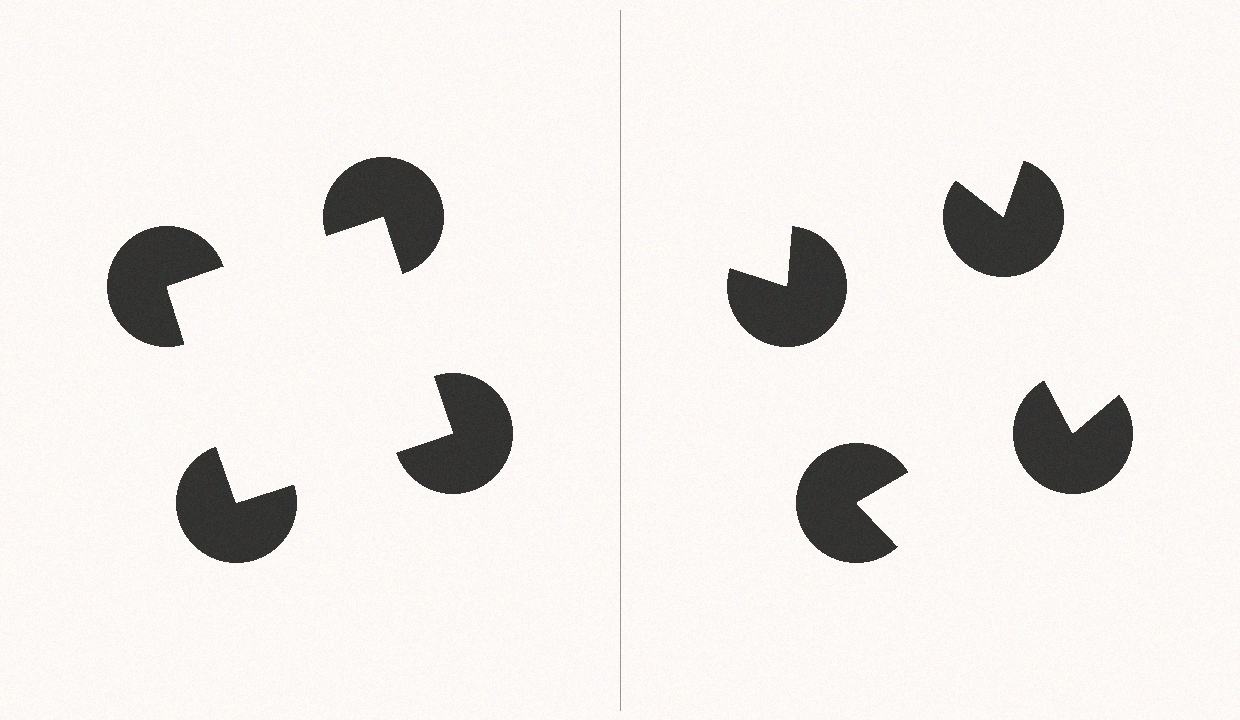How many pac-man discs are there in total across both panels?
8 — 4 on each side.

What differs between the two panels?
The pac-man discs are positioned identically on both sides; only the wedge orientations differ. On the left they align to a square; on the right they are misaligned.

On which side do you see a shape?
An illusory square appears on the left side. On the right side the wedge cuts are rotated, so no coherent shape forms.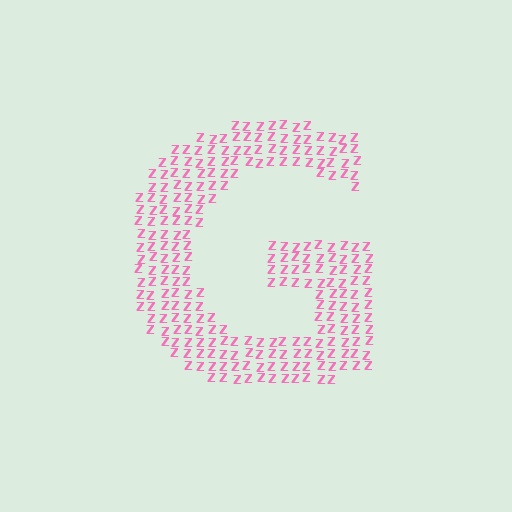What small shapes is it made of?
It is made of small letter Z's.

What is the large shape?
The large shape is the letter G.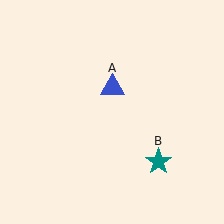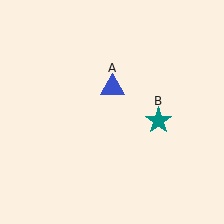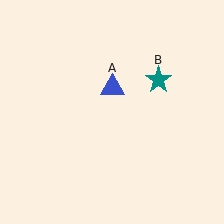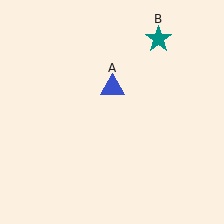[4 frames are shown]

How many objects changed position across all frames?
1 object changed position: teal star (object B).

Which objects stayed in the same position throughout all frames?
Blue triangle (object A) remained stationary.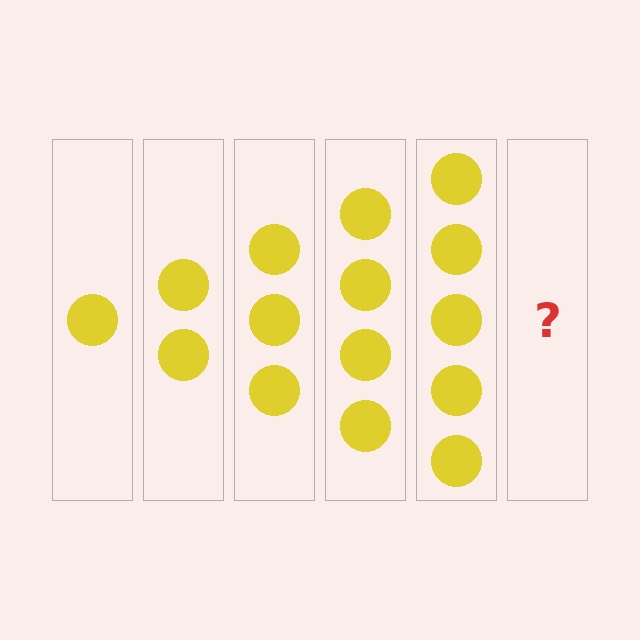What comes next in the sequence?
The next element should be 6 circles.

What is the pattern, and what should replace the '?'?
The pattern is that each step adds one more circle. The '?' should be 6 circles.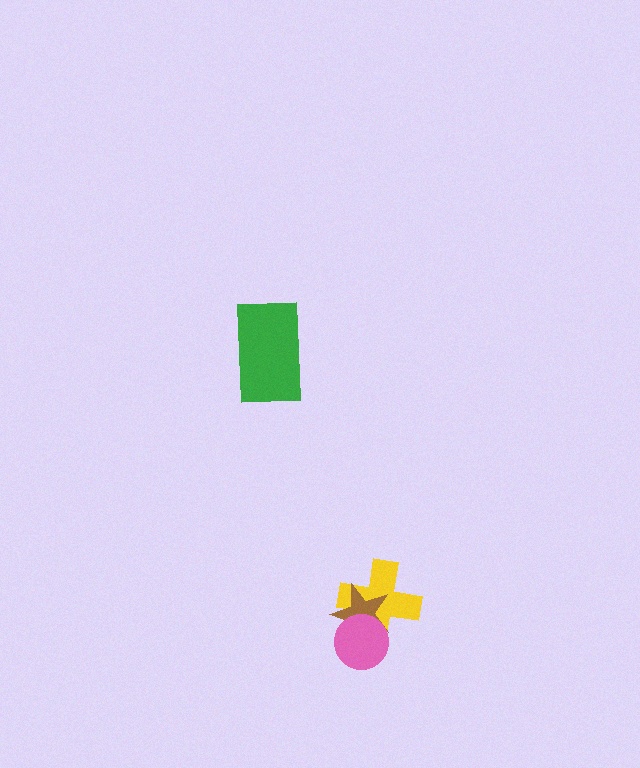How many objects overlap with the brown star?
2 objects overlap with the brown star.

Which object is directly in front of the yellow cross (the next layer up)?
The brown star is directly in front of the yellow cross.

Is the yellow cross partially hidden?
Yes, it is partially covered by another shape.